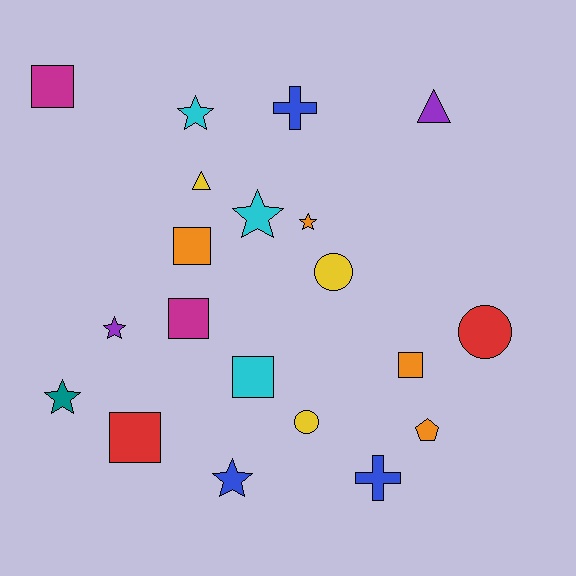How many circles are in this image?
There are 3 circles.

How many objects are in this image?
There are 20 objects.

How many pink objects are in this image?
There are no pink objects.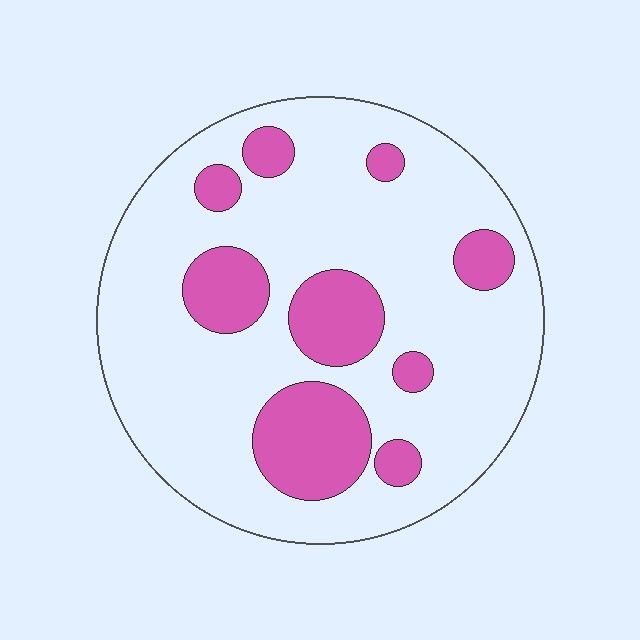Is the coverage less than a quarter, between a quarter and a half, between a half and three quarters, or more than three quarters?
Less than a quarter.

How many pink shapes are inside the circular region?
9.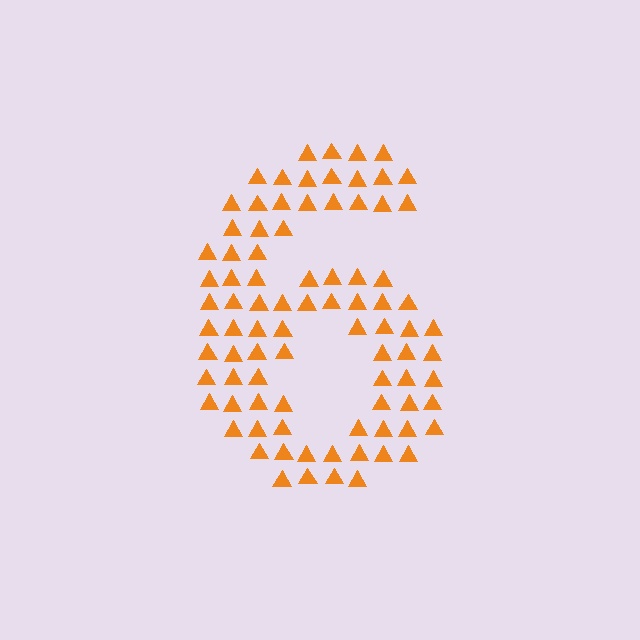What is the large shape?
The large shape is the digit 6.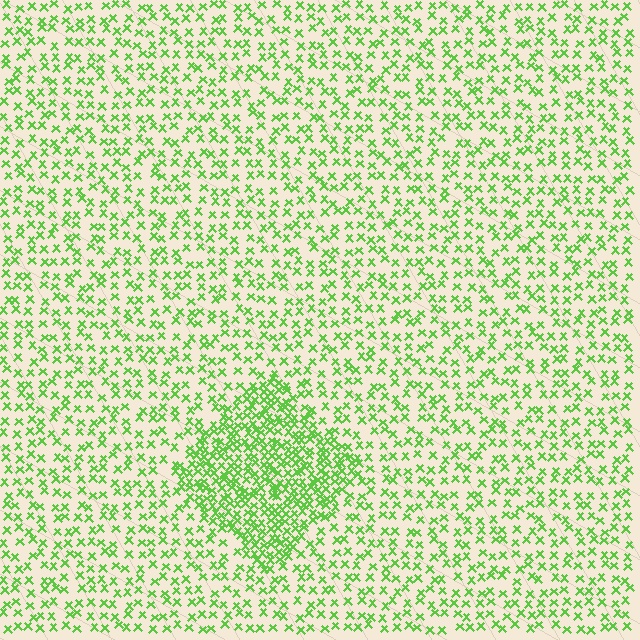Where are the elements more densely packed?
The elements are more densely packed inside the diamond boundary.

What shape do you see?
I see a diamond.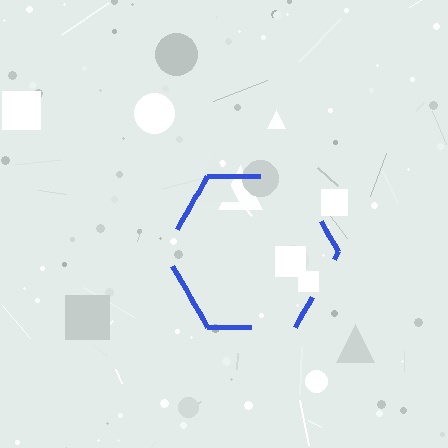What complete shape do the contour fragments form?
The contour fragments form a hexagon.